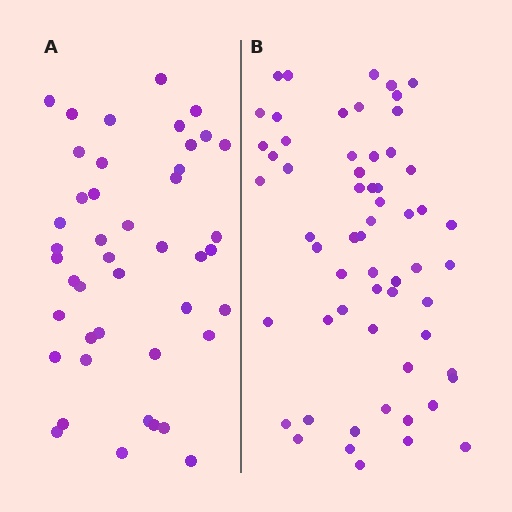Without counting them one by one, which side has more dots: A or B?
Region B (the right region) has more dots.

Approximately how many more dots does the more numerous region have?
Region B has approximately 15 more dots than region A.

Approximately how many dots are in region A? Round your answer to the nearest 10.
About 40 dots. (The exact count is 44, which rounds to 40.)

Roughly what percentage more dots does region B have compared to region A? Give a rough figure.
About 35% more.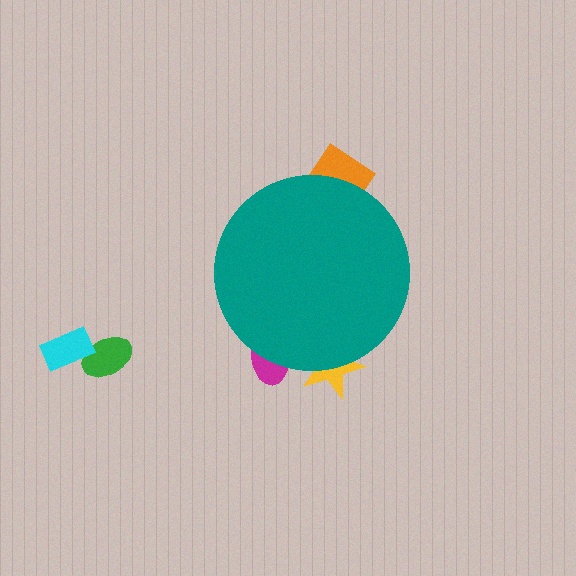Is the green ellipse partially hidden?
No, the green ellipse is fully visible.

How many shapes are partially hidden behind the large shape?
3 shapes are partially hidden.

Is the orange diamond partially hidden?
Yes, the orange diamond is partially hidden behind the teal circle.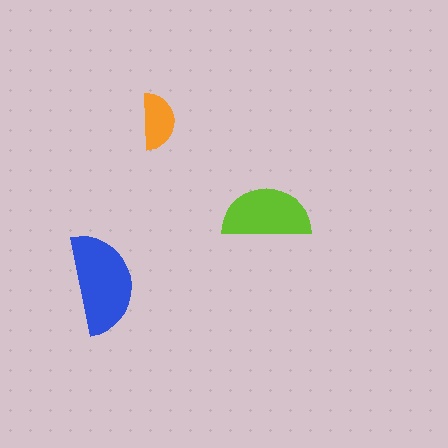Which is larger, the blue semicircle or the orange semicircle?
The blue one.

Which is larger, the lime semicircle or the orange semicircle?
The lime one.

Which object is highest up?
The orange semicircle is topmost.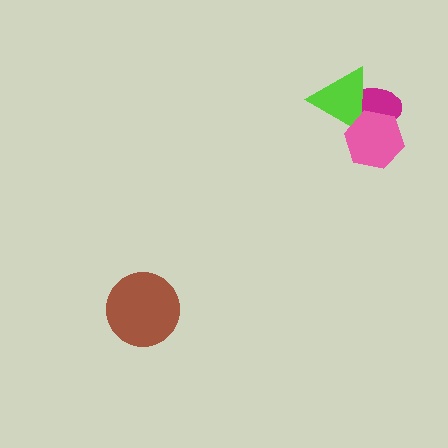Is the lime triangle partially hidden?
Yes, it is partially covered by another shape.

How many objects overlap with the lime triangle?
2 objects overlap with the lime triangle.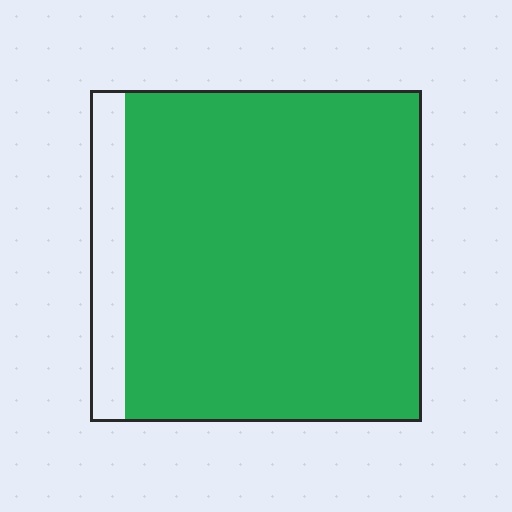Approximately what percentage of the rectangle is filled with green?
Approximately 90%.